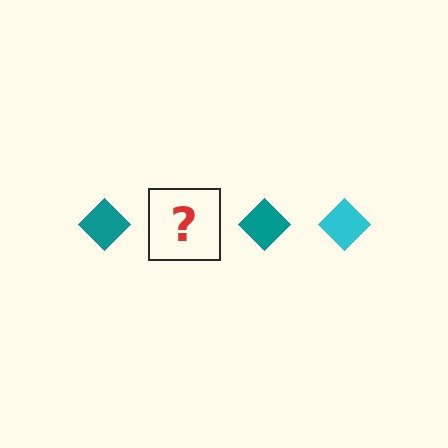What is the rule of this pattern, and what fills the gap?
The rule is that the pattern cycles through teal, cyan diamonds. The gap should be filled with a cyan diamond.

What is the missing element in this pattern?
The missing element is a cyan diamond.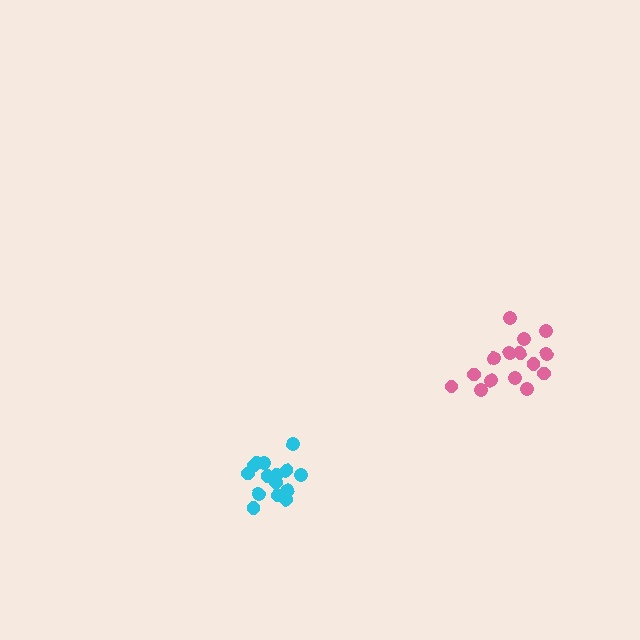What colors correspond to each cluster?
The clusters are colored: cyan, pink.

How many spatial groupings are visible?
There are 2 spatial groupings.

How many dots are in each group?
Group 1: 15 dots, Group 2: 15 dots (30 total).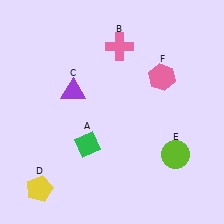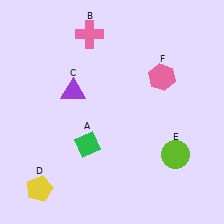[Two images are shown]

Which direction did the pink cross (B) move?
The pink cross (B) moved left.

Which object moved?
The pink cross (B) moved left.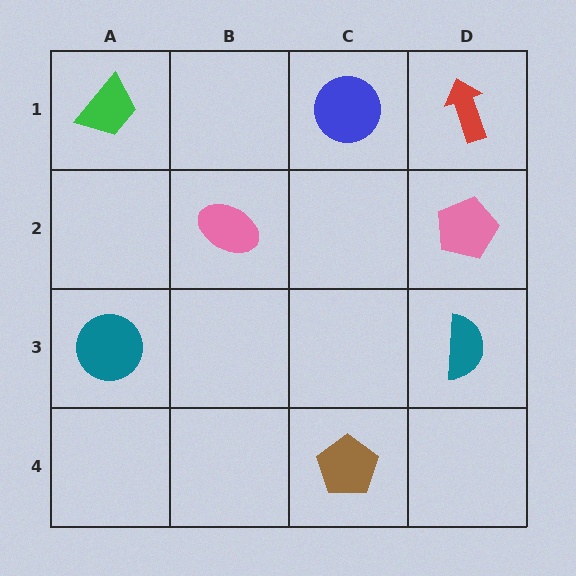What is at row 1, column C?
A blue circle.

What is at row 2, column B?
A pink ellipse.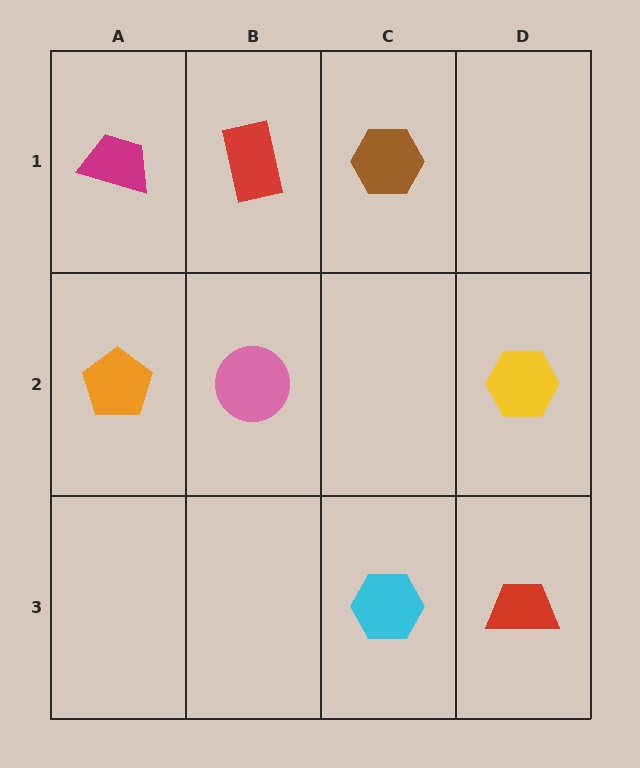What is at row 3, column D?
A red trapezoid.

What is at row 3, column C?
A cyan hexagon.